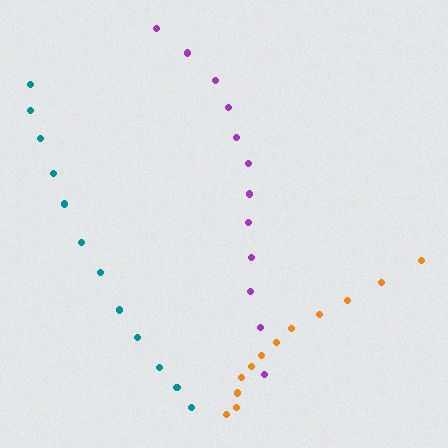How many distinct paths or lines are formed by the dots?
There are 3 distinct paths.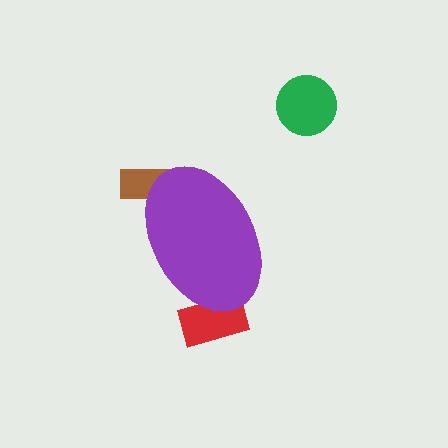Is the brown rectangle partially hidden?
Yes, the brown rectangle is partially hidden behind the purple ellipse.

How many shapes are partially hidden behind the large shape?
2 shapes are partially hidden.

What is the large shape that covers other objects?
A purple ellipse.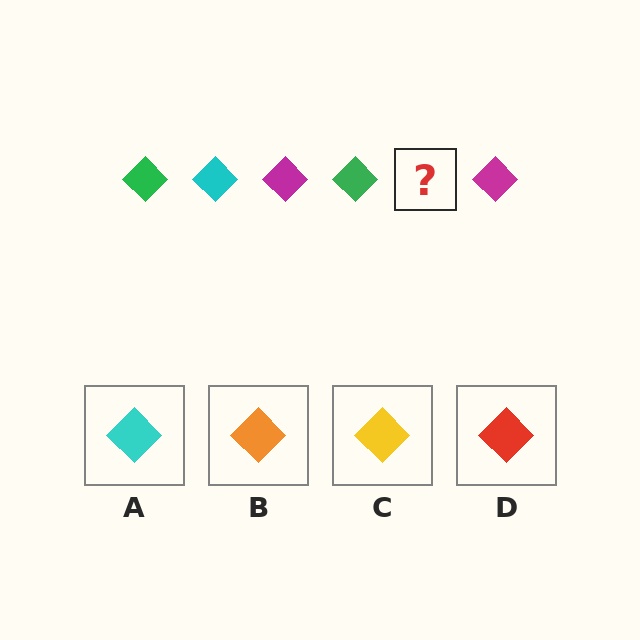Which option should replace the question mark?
Option A.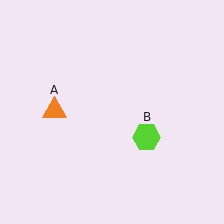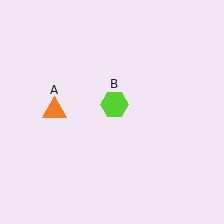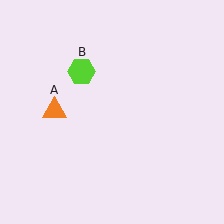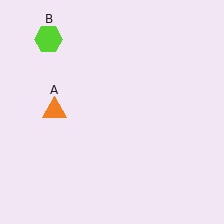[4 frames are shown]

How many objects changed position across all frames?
1 object changed position: lime hexagon (object B).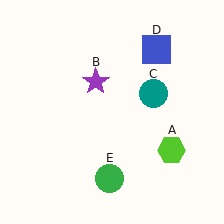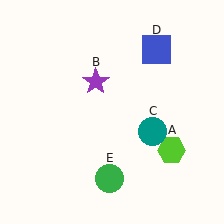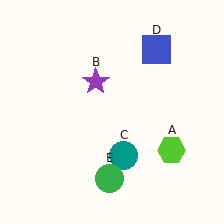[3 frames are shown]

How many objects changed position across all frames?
1 object changed position: teal circle (object C).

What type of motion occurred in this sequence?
The teal circle (object C) rotated clockwise around the center of the scene.